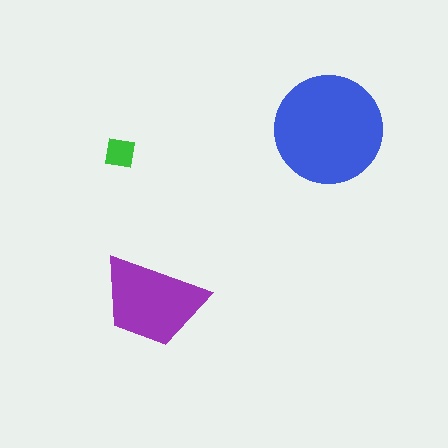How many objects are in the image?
There are 3 objects in the image.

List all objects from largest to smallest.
The blue circle, the purple trapezoid, the green square.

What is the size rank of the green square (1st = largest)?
3rd.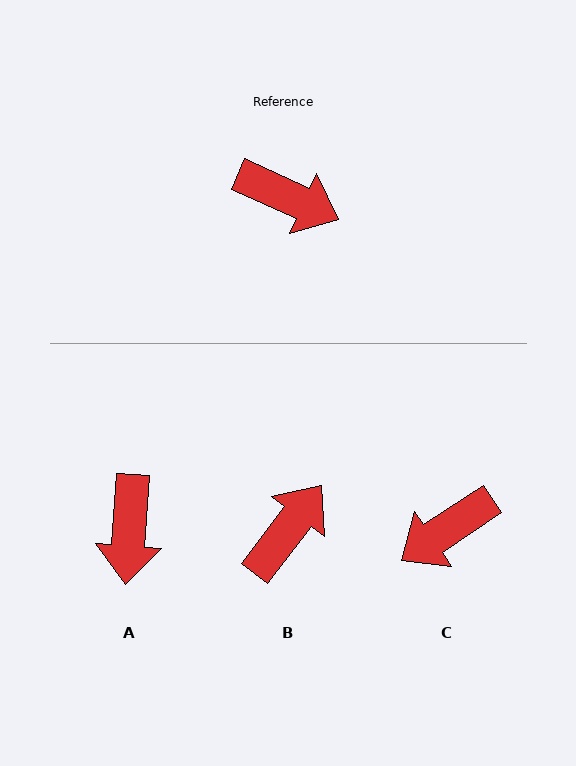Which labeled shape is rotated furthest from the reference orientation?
C, about 122 degrees away.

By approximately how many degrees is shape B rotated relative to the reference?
Approximately 77 degrees counter-clockwise.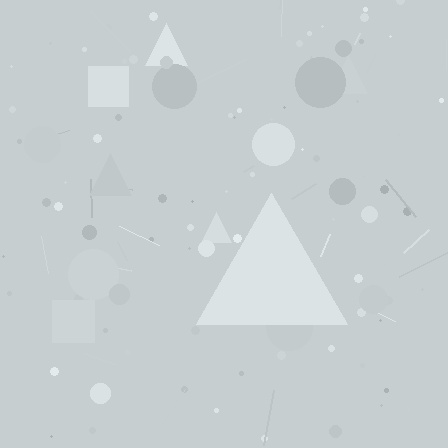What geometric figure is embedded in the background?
A triangle is embedded in the background.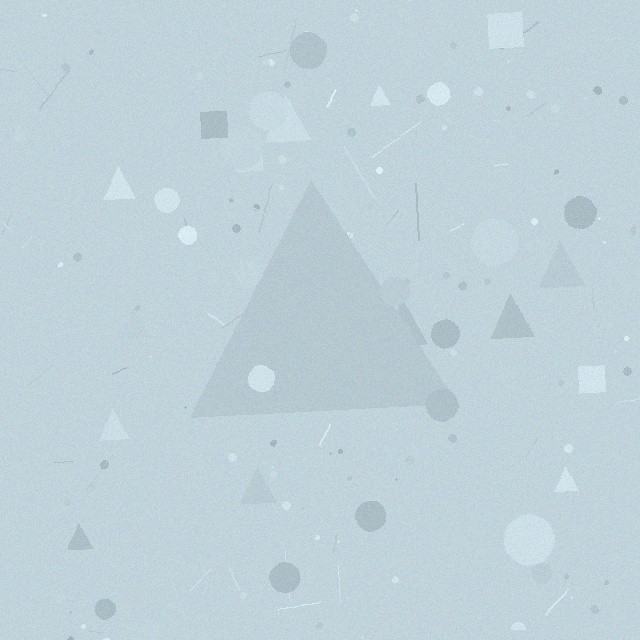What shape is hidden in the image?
A triangle is hidden in the image.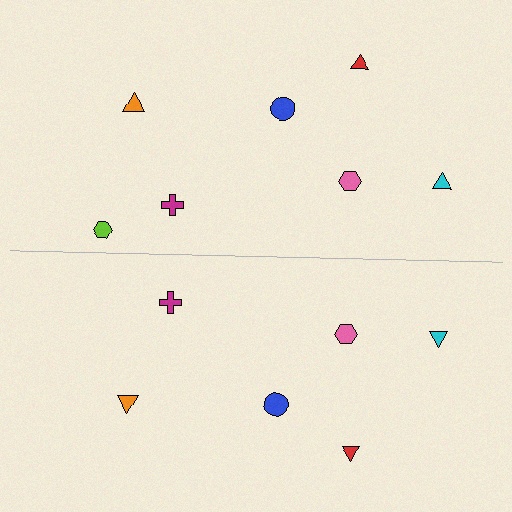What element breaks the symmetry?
A lime hexagon is missing from the bottom side.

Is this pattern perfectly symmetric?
No, the pattern is not perfectly symmetric. A lime hexagon is missing from the bottom side.